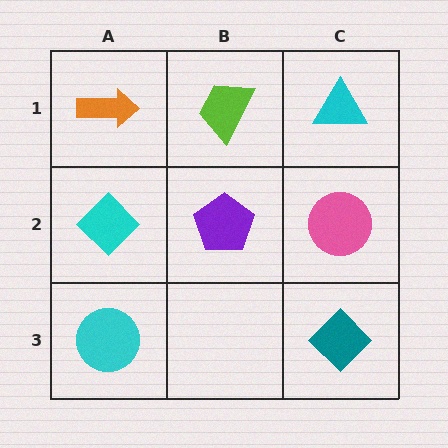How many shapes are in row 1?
3 shapes.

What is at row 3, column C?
A teal diamond.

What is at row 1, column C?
A cyan triangle.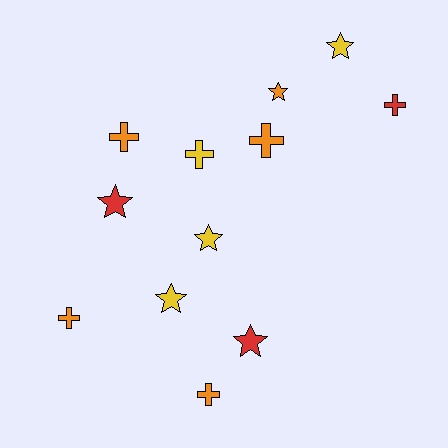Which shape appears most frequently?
Star, with 6 objects.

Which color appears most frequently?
Orange, with 5 objects.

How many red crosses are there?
There is 1 red cross.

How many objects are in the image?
There are 12 objects.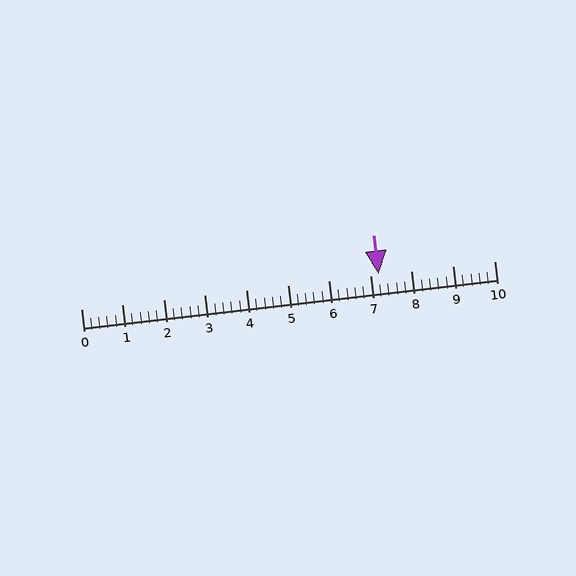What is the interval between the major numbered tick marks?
The major tick marks are spaced 1 units apart.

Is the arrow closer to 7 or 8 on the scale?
The arrow is closer to 7.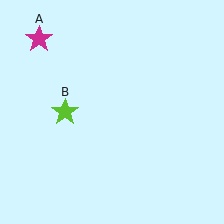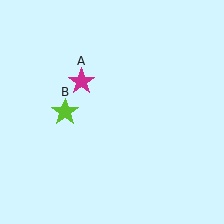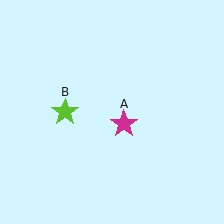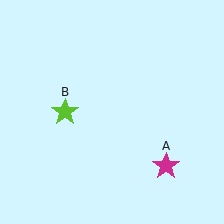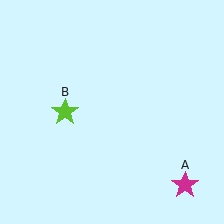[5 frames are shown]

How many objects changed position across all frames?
1 object changed position: magenta star (object A).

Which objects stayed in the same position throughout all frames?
Lime star (object B) remained stationary.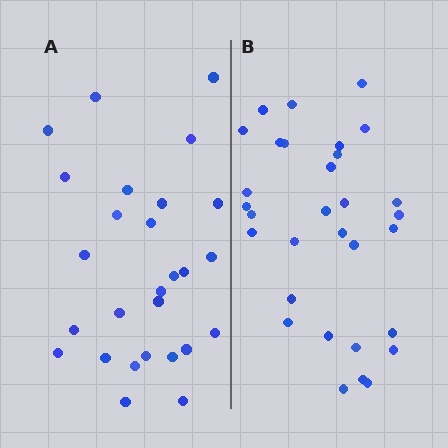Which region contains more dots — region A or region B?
Region B (the right region) has more dots.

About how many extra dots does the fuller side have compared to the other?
Region B has about 4 more dots than region A.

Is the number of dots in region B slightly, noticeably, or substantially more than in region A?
Region B has only slightly more — the two regions are fairly close. The ratio is roughly 1.1 to 1.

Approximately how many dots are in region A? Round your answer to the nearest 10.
About 30 dots. (The exact count is 27, which rounds to 30.)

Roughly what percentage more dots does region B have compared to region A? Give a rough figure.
About 15% more.